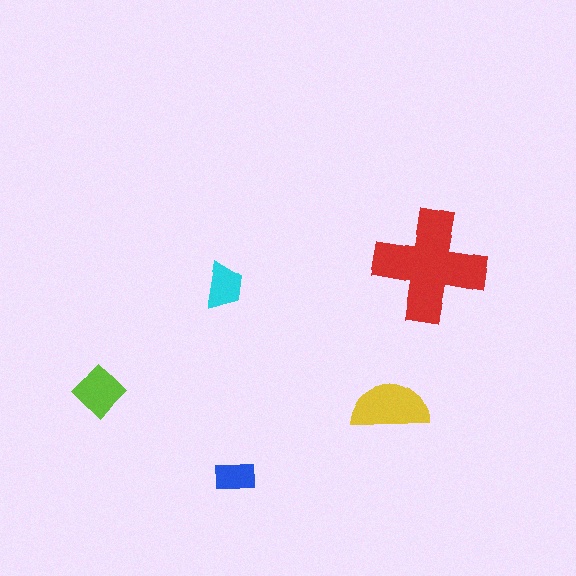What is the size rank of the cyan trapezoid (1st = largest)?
4th.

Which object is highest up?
The red cross is topmost.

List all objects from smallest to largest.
The blue rectangle, the cyan trapezoid, the lime diamond, the yellow semicircle, the red cross.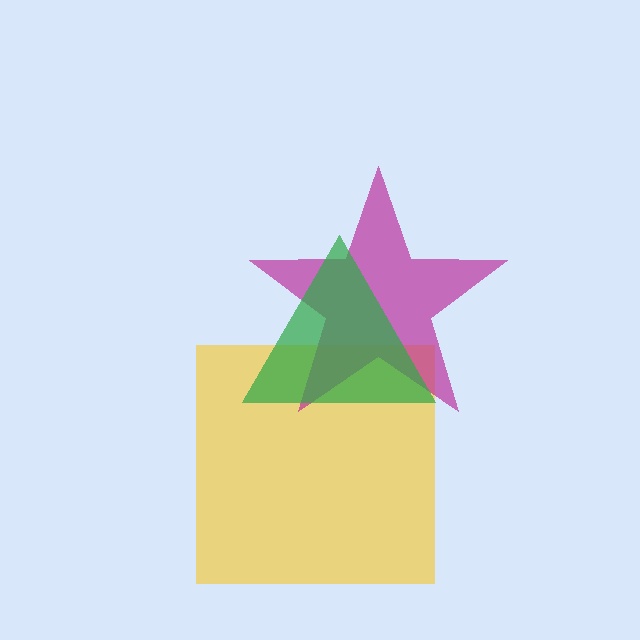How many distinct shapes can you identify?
There are 3 distinct shapes: a yellow square, a magenta star, a green triangle.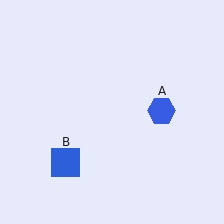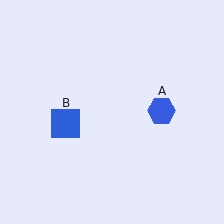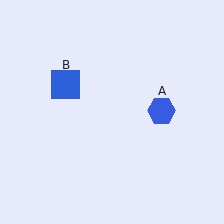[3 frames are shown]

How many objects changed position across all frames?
1 object changed position: blue square (object B).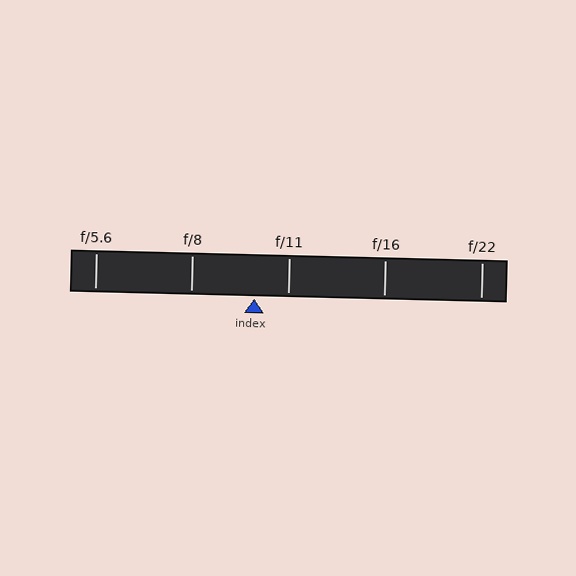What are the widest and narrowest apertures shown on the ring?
The widest aperture shown is f/5.6 and the narrowest is f/22.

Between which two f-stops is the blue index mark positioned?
The index mark is between f/8 and f/11.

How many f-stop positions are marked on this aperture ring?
There are 5 f-stop positions marked.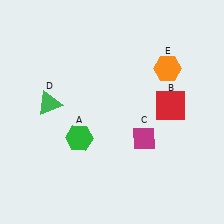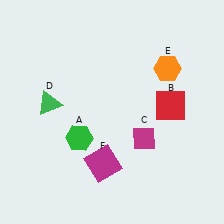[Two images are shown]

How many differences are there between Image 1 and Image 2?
There is 1 difference between the two images.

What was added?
A magenta square (F) was added in Image 2.